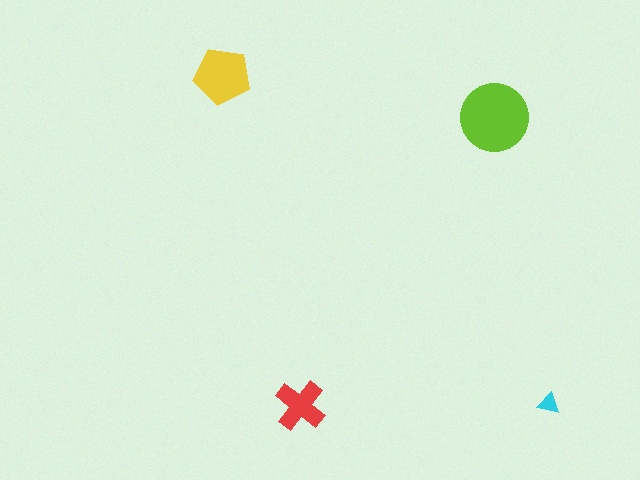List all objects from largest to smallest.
The lime circle, the yellow pentagon, the red cross, the cyan triangle.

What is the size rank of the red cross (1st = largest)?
3rd.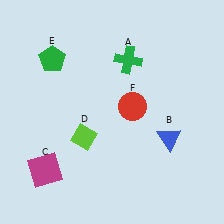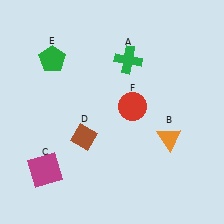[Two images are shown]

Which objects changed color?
B changed from blue to orange. D changed from lime to brown.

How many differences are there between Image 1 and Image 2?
There are 2 differences between the two images.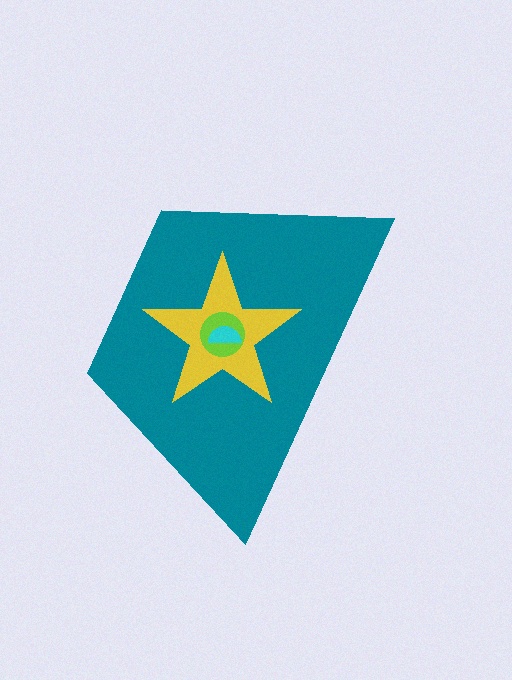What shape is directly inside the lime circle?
The cyan semicircle.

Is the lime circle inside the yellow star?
Yes.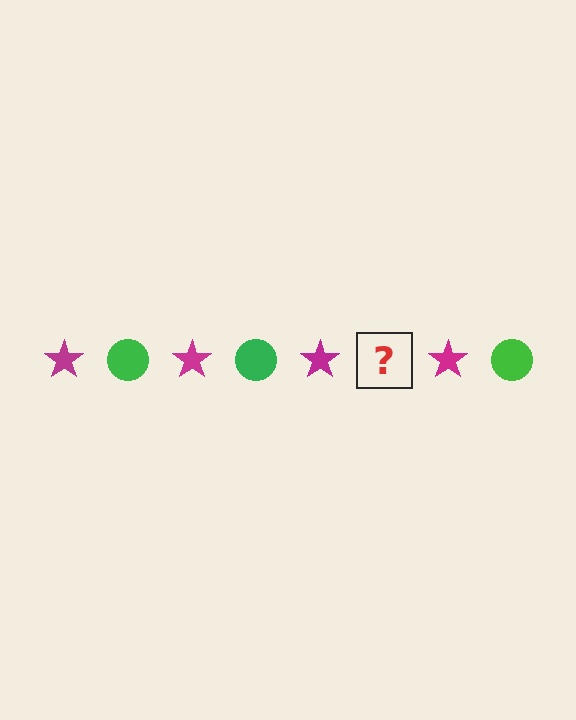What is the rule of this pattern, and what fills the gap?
The rule is that the pattern alternates between magenta star and green circle. The gap should be filled with a green circle.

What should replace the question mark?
The question mark should be replaced with a green circle.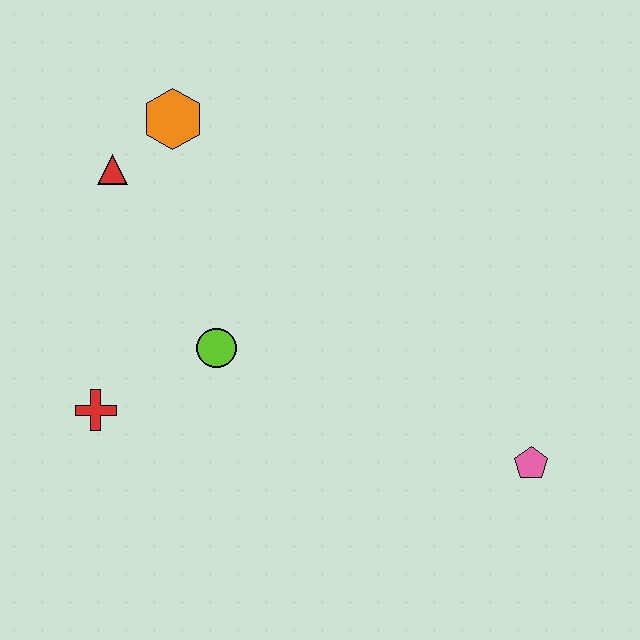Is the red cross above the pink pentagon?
Yes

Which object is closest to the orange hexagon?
The red triangle is closest to the orange hexagon.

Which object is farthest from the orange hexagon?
The pink pentagon is farthest from the orange hexagon.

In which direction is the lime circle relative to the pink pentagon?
The lime circle is to the left of the pink pentagon.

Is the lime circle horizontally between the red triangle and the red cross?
No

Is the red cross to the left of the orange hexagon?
Yes